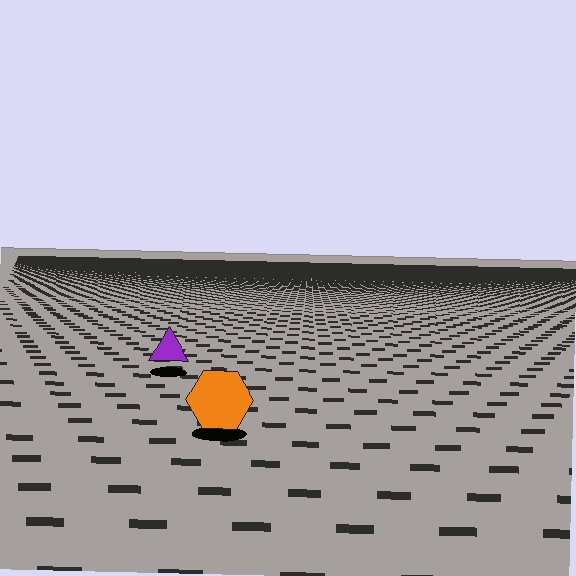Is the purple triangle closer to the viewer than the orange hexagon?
No. The orange hexagon is closer — you can tell from the texture gradient: the ground texture is coarser near it.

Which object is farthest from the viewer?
The purple triangle is farthest from the viewer. It appears smaller and the ground texture around it is denser.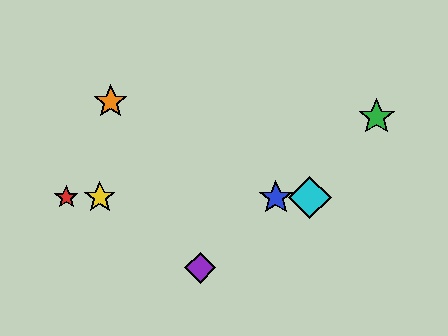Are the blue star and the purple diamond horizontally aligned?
No, the blue star is at y≈197 and the purple diamond is at y≈268.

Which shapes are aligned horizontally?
The red star, the blue star, the yellow star, the cyan diamond are aligned horizontally.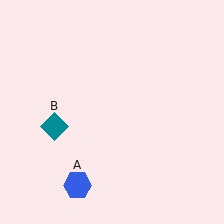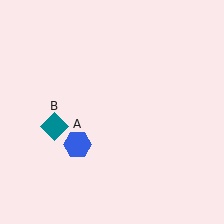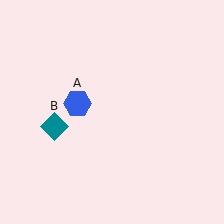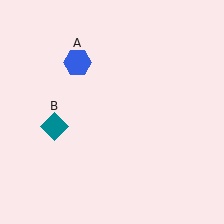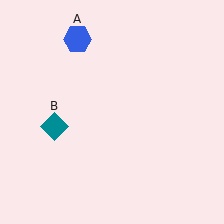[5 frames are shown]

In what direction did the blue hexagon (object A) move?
The blue hexagon (object A) moved up.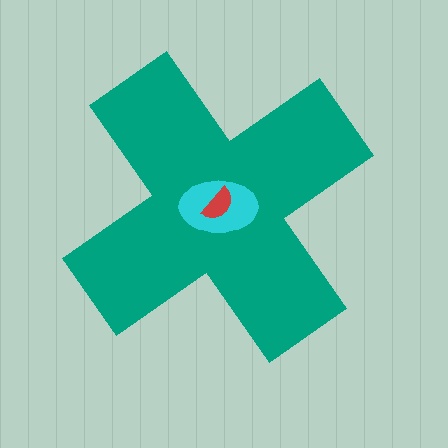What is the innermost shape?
The red semicircle.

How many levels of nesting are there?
3.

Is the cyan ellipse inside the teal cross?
Yes.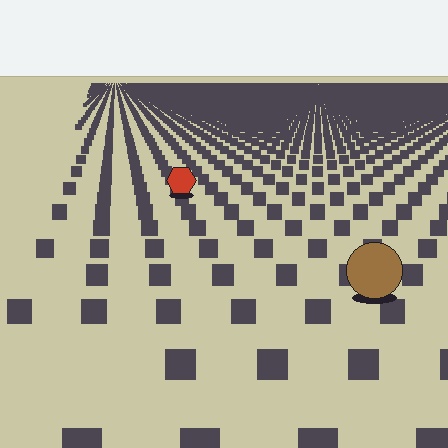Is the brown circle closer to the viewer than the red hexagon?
Yes. The brown circle is closer — you can tell from the texture gradient: the ground texture is coarser near it.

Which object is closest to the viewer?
The brown circle is closest. The texture marks near it are larger and more spread out.